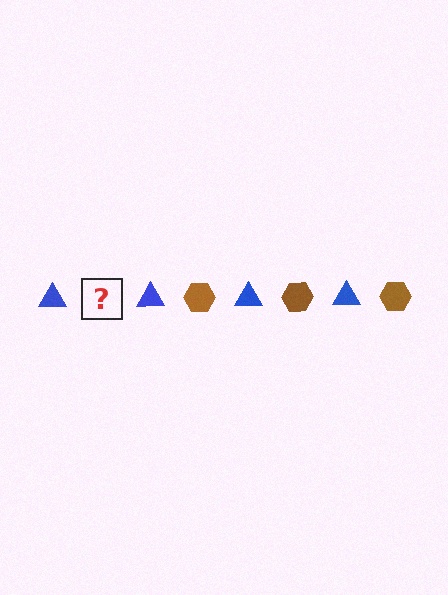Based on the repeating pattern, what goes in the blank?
The blank should be a brown hexagon.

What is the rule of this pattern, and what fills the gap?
The rule is that the pattern alternates between blue triangle and brown hexagon. The gap should be filled with a brown hexagon.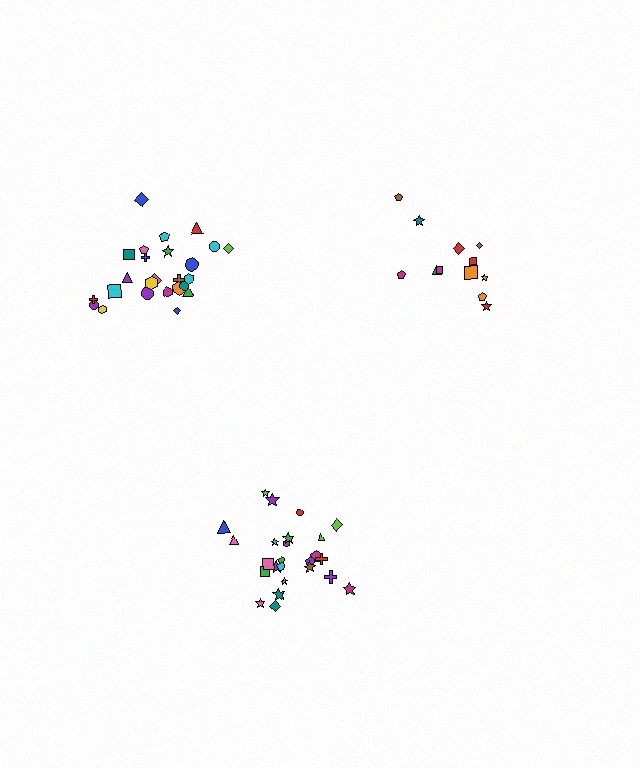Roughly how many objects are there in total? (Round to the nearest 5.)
Roughly 60 objects in total.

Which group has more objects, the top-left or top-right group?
The top-left group.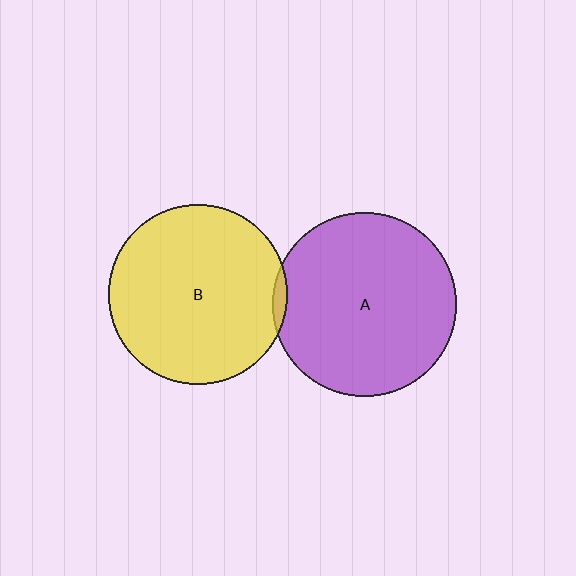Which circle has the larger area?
Circle A (purple).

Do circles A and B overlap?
Yes.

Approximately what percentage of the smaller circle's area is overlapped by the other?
Approximately 5%.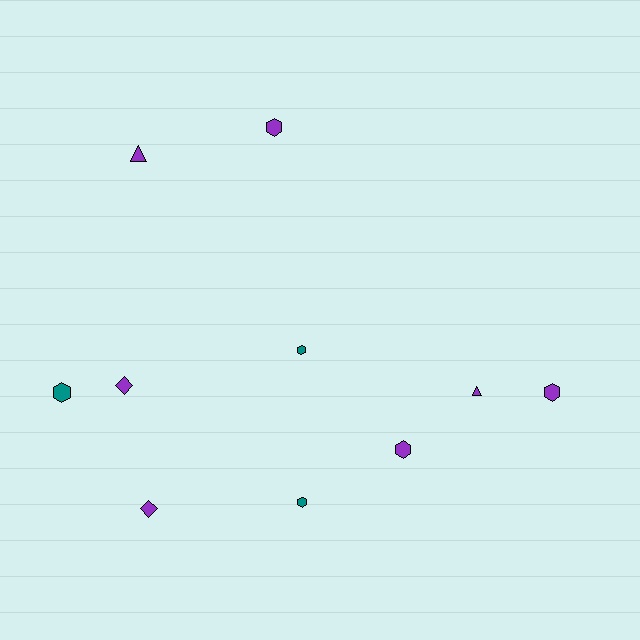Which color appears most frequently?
Purple, with 7 objects.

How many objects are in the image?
There are 10 objects.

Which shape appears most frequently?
Hexagon, with 6 objects.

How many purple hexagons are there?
There are 3 purple hexagons.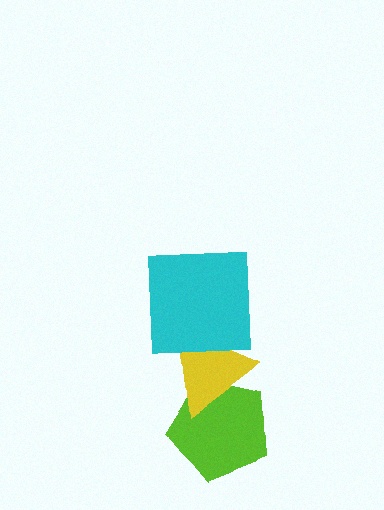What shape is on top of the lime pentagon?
The yellow triangle is on top of the lime pentagon.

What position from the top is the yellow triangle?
The yellow triangle is 2nd from the top.